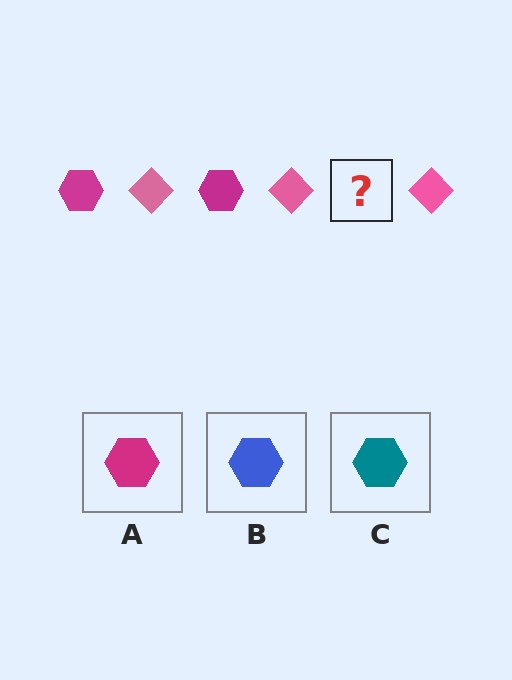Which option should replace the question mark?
Option A.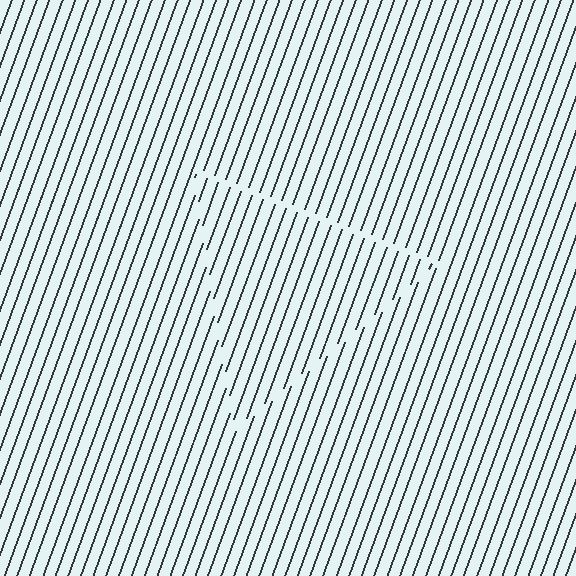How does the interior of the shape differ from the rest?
The interior of the shape contains the same grating, shifted by half a period — the contour is defined by the phase discontinuity where line-ends from the inner and outer gratings abut.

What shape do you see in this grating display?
An illusory triangle. The interior of the shape contains the same grating, shifted by half a period — the contour is defined by the phase discontinuity where line-ends from the inner and outer gratings abut.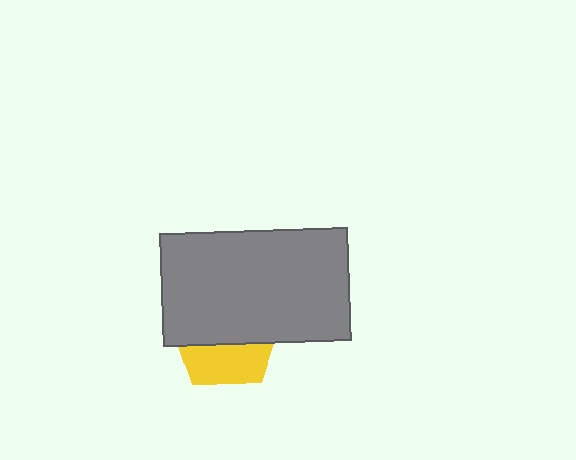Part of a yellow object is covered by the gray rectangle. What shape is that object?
It is a pentagon.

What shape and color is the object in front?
The object in front is a gray rectangle.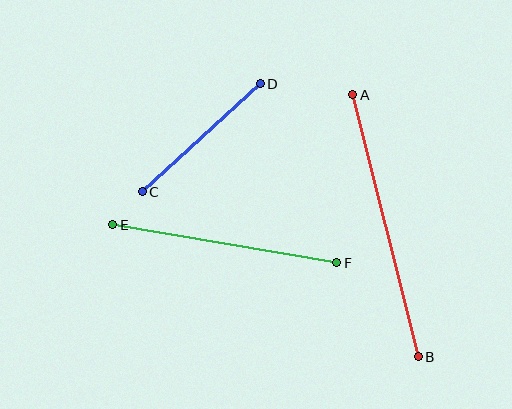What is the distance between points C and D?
The distance is approximately 160 pixels.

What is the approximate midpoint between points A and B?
The midpoint is at approximately (386, 226) pixels.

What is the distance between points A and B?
The distance is approximately 270 pixels.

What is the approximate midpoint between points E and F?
The midpoint is at approximately (225, 244) pixels.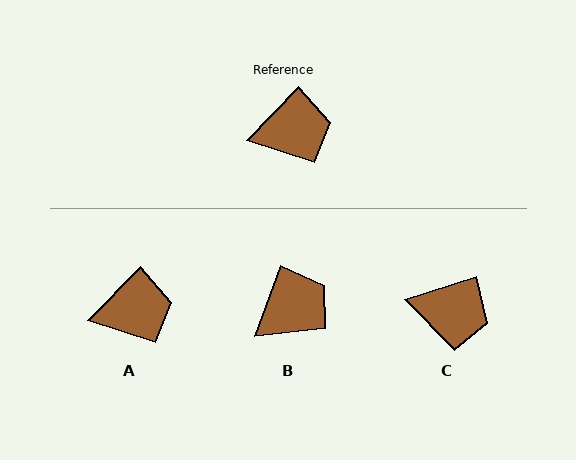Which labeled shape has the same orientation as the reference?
A.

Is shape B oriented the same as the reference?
No, it is off by about 24 degrees.